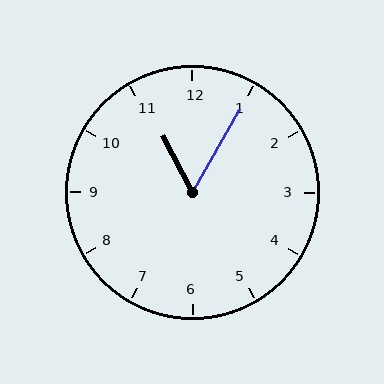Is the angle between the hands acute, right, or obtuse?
It is acute.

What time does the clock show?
11:05.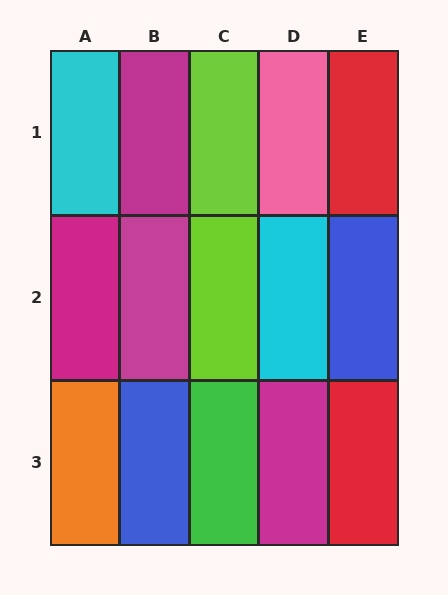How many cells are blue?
2 cells are blue.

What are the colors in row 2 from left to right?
Magenta, magenta, lime, cyan, blue.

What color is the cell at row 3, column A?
Orange.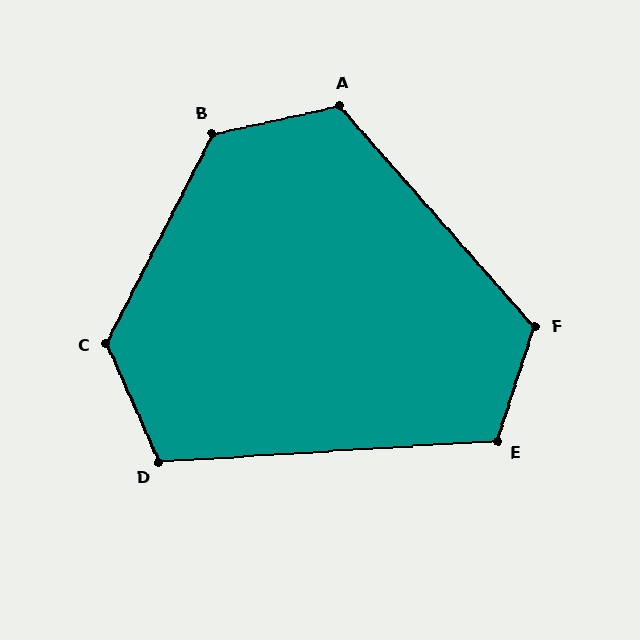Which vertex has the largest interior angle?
B, at approximately 129 degrees.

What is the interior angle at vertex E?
Approximately 112 degrees (obtuse).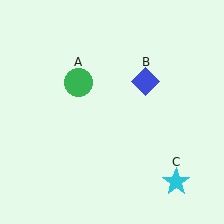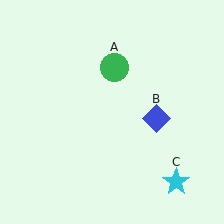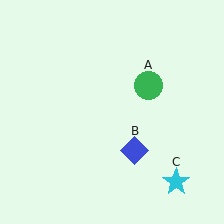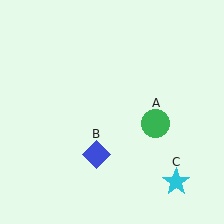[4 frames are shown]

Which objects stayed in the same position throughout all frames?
Cyan star (object C) remained stationary.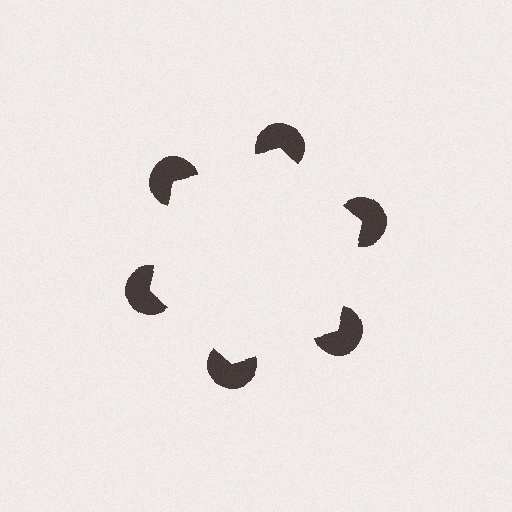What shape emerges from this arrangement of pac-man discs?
An illusory hexagon — its edges are inferred from the aligned wedge cuts in the pac-man discs, not physically drawn.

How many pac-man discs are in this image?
There are 6 — one at each vertex of the illusory hexagon.